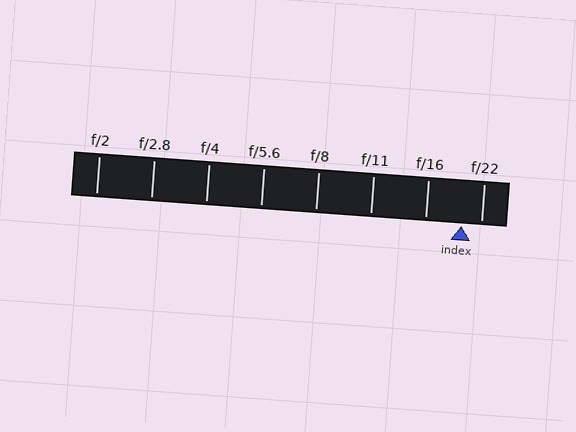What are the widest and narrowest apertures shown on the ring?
The widest aperture shown is f/2 and the narrowest is f/22.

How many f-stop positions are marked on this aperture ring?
There are 8 f-stop positions marked.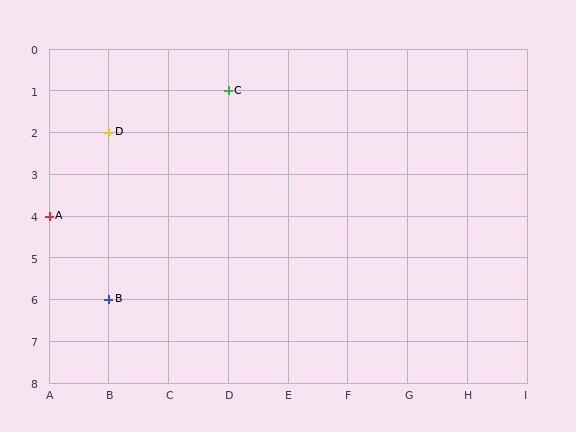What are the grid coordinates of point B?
Point B is at grid coordinates (B, 6).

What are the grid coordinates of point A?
Point A is at grid coordinates (A, 4).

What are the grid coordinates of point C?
Point C is at grid coordinates (D, 1).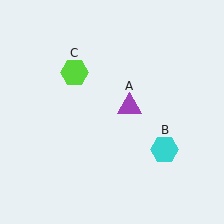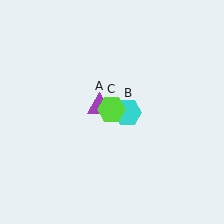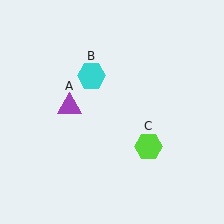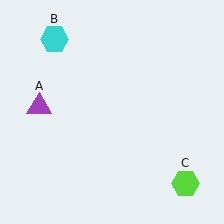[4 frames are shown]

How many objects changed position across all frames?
3 objects changed position: purple triangle (object A), cyan hexagon (object B), lime hexagon (object C).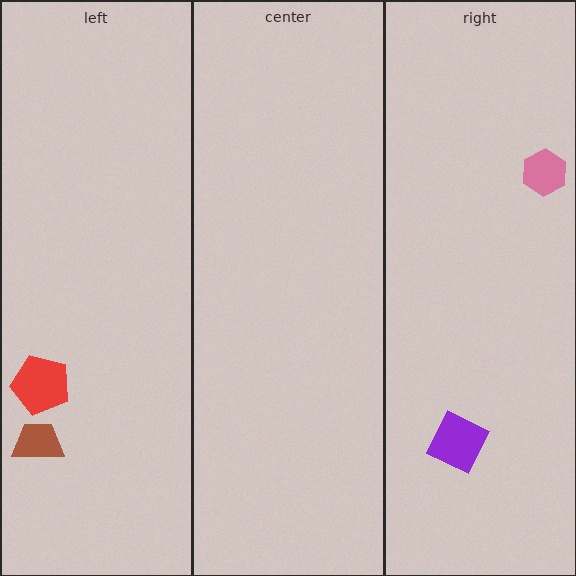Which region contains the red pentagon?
The left region.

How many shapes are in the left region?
2.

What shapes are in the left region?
The red pentagon, the brown trapezoid.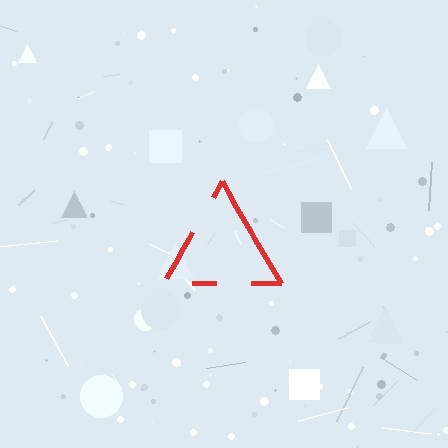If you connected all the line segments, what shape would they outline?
They would outline a triangle.